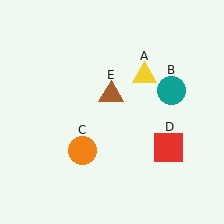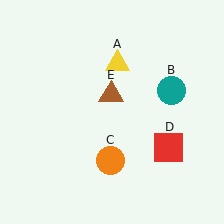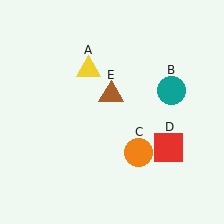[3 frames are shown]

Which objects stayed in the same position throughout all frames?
Teal circle (object B) and red square (object D) and brown triangle (object E) remained stationary.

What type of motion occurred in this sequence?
The yellow triangle (object A), orange circle (object C) rotated counterclockwise around the center of the scene.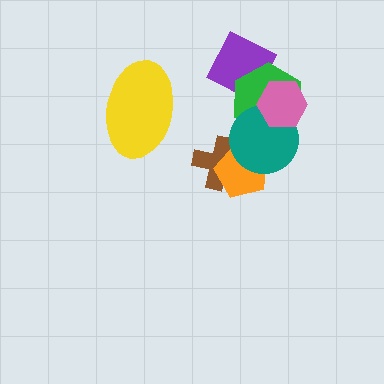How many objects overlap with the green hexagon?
3 objects overlap with the green hexagon.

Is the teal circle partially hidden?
Yes, it is partially covered by another shape.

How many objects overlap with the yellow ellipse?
0 objects overlap with the yellow ellipse.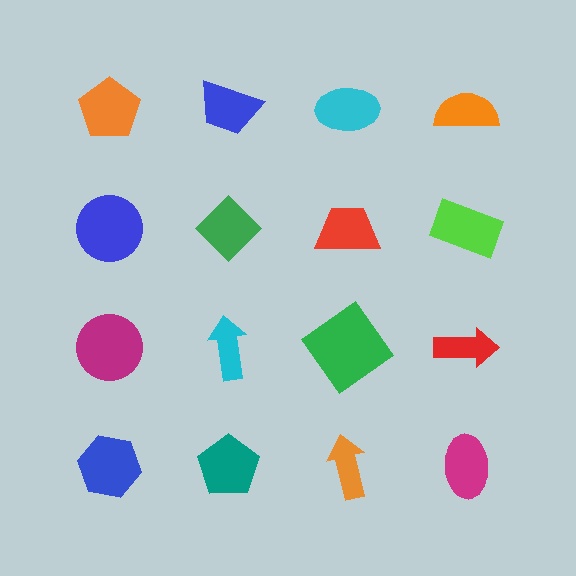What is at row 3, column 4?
A red arrow.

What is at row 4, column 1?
A blue hexagon.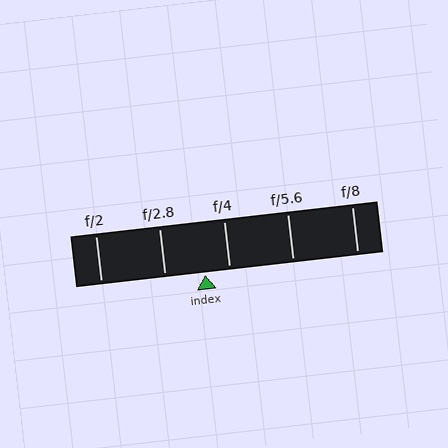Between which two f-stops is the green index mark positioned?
The index mark is between f/2.8 and f/4.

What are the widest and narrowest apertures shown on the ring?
The widest aperture shown is f/2 and the narrowest is f/8.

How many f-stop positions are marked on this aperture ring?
There are 5 f-stop positions marked.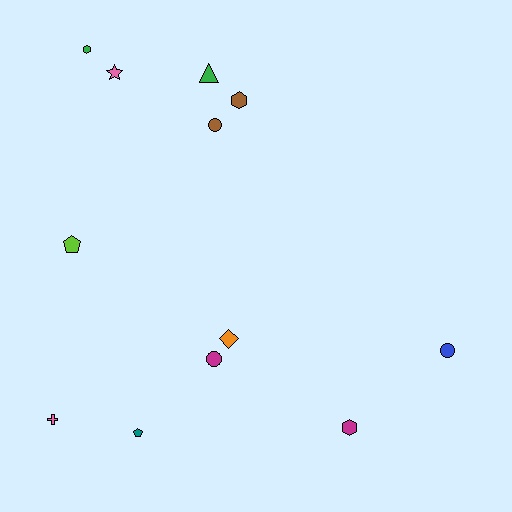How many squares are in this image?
There are no squares.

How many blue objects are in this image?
There is 1 blue object.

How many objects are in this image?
There are 12 objects.